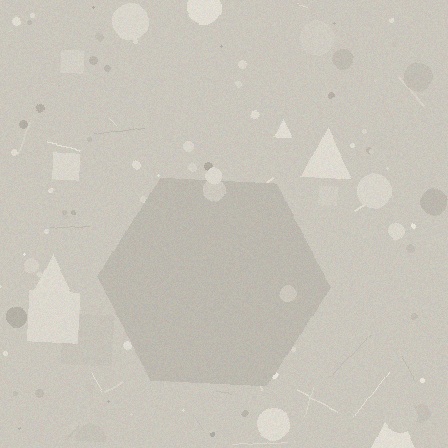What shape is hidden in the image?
A hexagon is hidden in the image.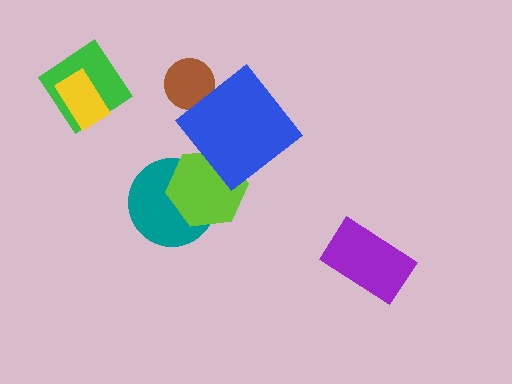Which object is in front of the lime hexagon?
The blue diamond is in front of the lime hexagon.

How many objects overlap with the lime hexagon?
2 objects overlap with the lime hexagon.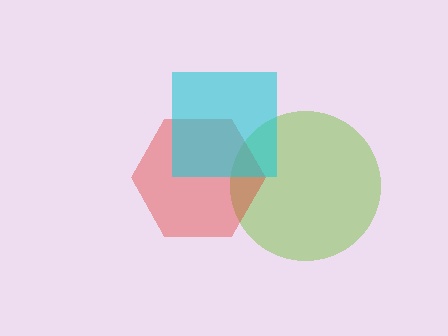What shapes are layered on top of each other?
The layered shapes are: a lime circle, a red hexagon, a cyan square.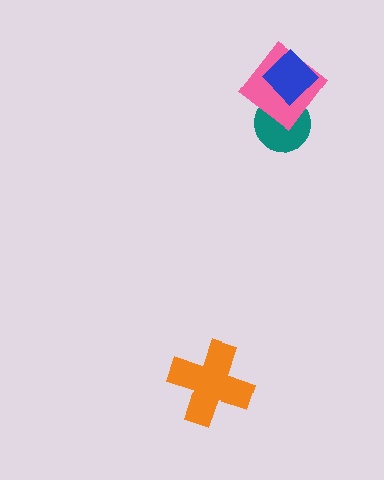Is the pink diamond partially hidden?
Yes, it is partially covered by another shape.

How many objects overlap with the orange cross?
0 objects overlap with the orange cross.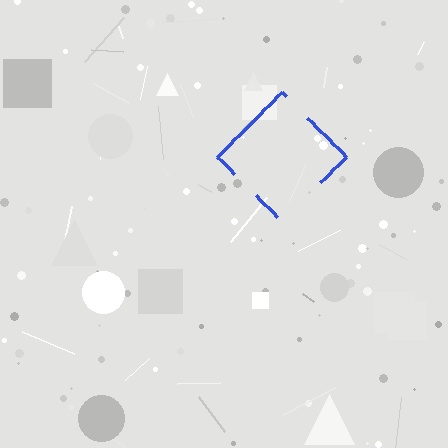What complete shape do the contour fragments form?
The contour fragments form a diamond.